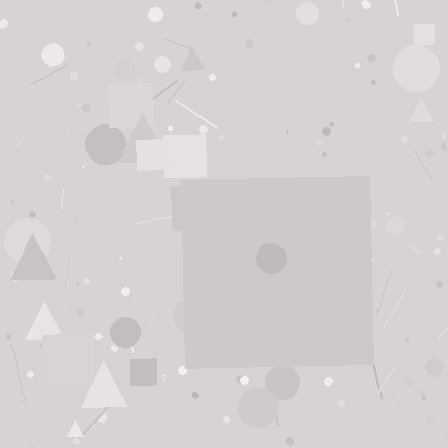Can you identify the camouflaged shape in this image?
The camouflaged shape is a square.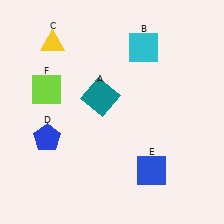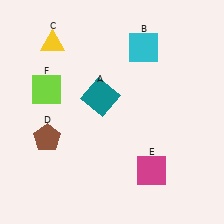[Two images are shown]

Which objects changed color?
D changed from blue to brown. E changed from blue to magenta.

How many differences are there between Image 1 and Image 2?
There are 2 differences between the two images.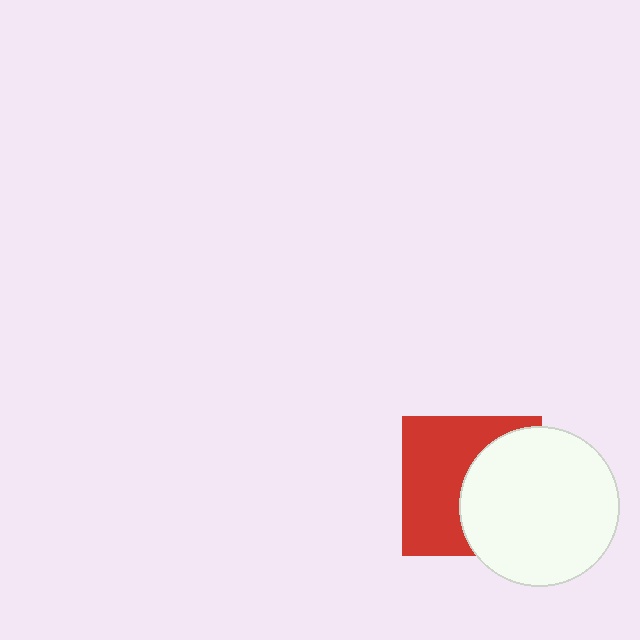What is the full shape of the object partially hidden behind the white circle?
The partially hidden object is a red square.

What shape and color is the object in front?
The object in front is a white circle.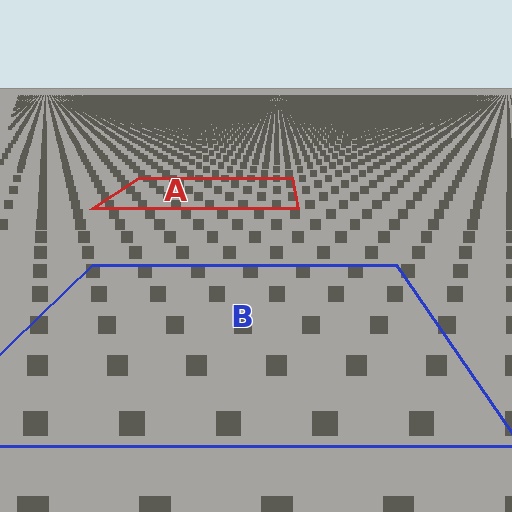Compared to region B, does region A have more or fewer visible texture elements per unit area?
Region A has more texture elements per unit area — they are packed more densely because it is farther away.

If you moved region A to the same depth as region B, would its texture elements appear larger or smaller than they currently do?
They would appear larger. At a closer depth, the same texture elements are projected at a bigger on-screen size.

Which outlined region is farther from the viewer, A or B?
Region A is farther from the viewer — the texture elements inside it appear smaller and more densely packed.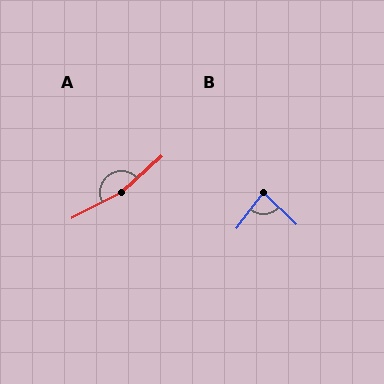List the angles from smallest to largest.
B (84°), A (165°).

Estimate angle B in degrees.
Approximately 84 degrees.